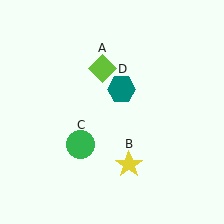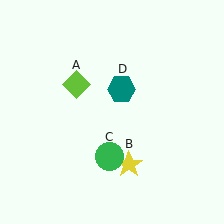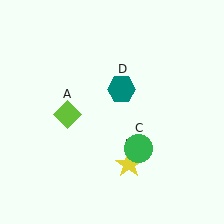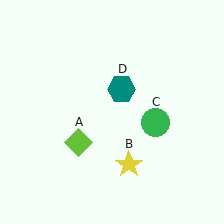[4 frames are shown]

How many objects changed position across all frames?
2 objects changed position: lime diamond (object A), green circle (object C).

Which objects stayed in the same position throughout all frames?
Yellow star (object B) and teal hexagon (object D) remained stationary.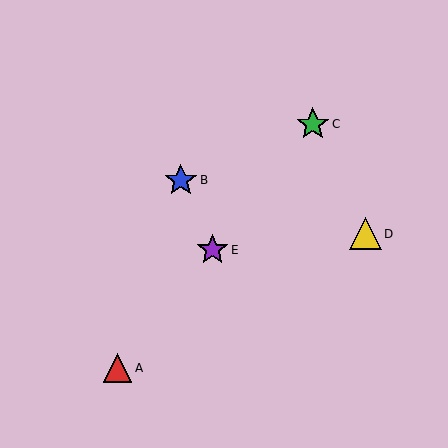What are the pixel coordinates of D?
Object D is at (365, 234).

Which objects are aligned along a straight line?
Objects A, C, E are aligned along a straight line.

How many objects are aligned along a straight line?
3 objects (A, C, E) are aligned along a straight line.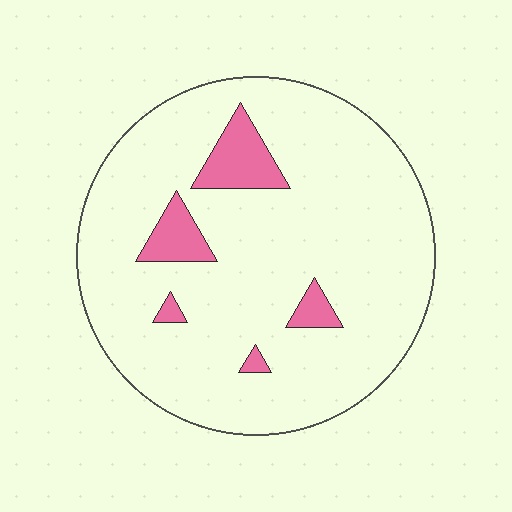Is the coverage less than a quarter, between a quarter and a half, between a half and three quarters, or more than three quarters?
Less than a quarter.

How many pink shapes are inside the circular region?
5.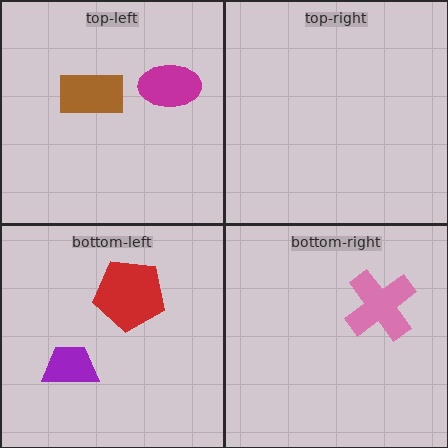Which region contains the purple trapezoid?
The bottom-left region.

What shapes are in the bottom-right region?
The pink cross.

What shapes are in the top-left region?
The brown rectangle, the magenta ellipse.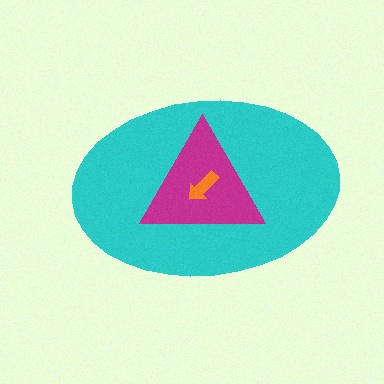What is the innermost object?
The orange arrow.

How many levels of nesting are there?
3.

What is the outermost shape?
The cyan ellipse.